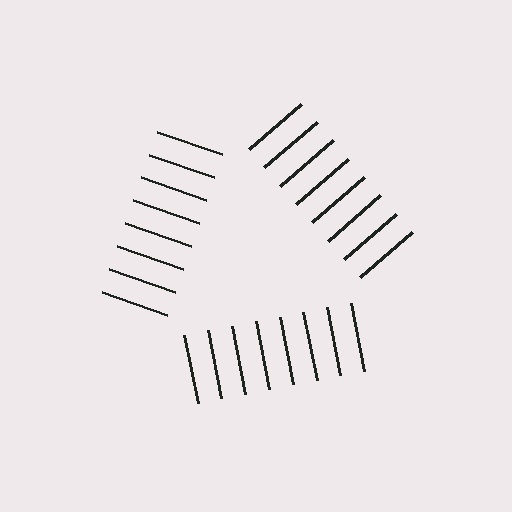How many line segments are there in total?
24 — 8 along each of the 3 edges.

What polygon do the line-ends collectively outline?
An illusory triangle — the line segments terminate on its edges but no continuous stroke is drawn.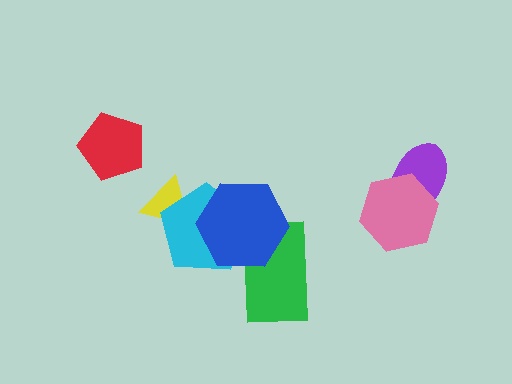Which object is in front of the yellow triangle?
The cyan pentagon is in front of the yellow triangle.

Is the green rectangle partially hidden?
Yes, it is partially covered by another shape.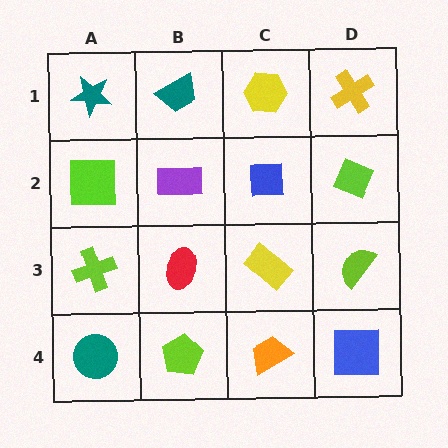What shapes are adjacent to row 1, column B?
A purple rectangle (row 2, column B), a teal star (row 1, column A), a yellow hexagon (row 1, column C).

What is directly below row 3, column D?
A blue square.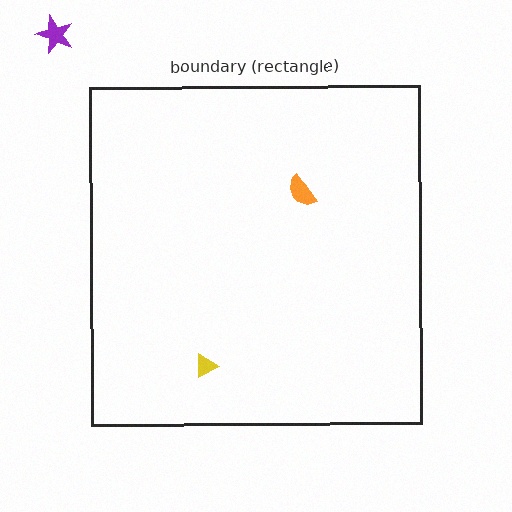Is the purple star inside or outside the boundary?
Outside.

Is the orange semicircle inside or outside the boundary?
Inside.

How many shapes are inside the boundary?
2 inside, 1 outside.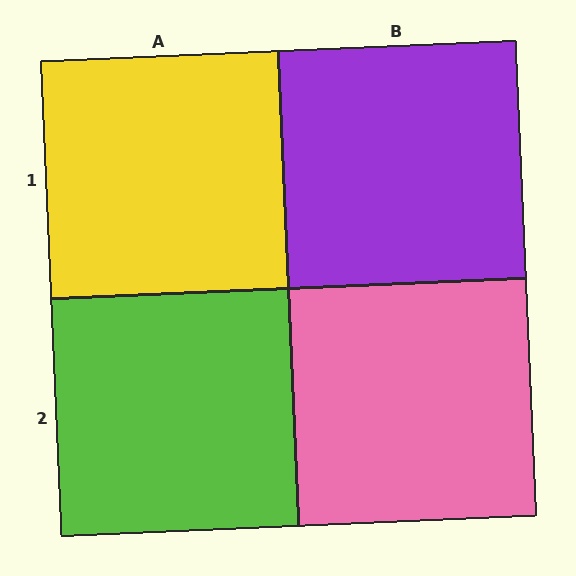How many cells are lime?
1 cell is lime.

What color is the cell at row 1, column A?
Yellow.